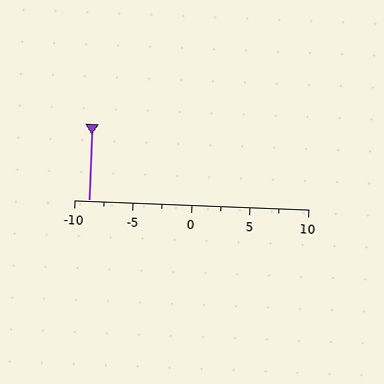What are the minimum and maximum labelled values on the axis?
The axis runs from -10 to 10.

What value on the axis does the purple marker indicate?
The marker indicates approximately -8.8.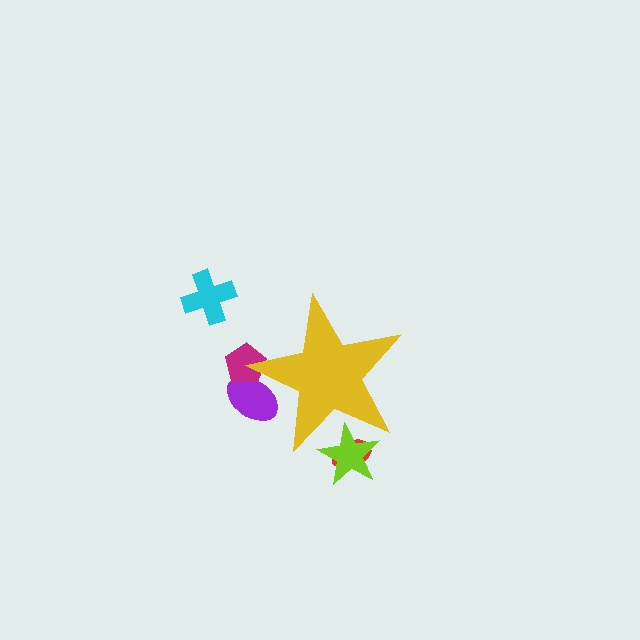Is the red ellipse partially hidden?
Yes, the red ellipse is partially hidden behind the yellow star.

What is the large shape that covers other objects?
A yellow star.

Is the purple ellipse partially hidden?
Yes, the purple ellipse is partially hidden behind the yellow star.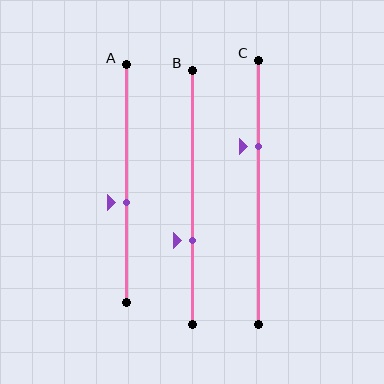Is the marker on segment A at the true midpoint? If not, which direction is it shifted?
No, the marker on segment A is shifted downward by about 8% of the segment length.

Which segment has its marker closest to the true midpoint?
Segment A has its marker closest to the true midpoint.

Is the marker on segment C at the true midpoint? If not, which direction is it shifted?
No, the marker on segment C is shifted upward by about 17% of the segment length.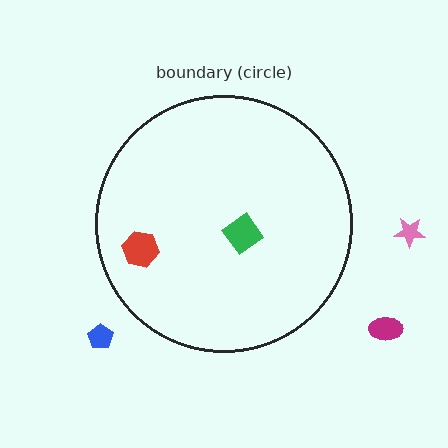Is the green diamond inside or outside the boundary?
Inside.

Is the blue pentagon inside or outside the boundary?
Outside.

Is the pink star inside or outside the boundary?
Outside.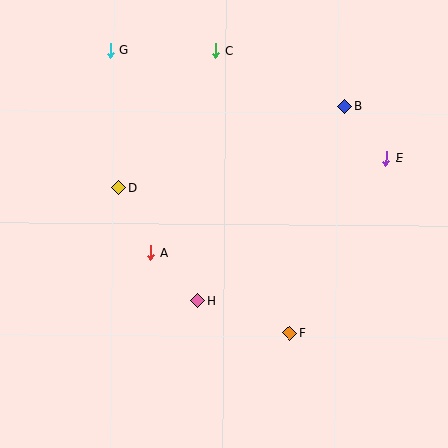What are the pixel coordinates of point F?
Point F is at (290, 333).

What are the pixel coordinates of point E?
Point E is at (387, 158).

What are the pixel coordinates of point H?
Point H is at (198, 300).